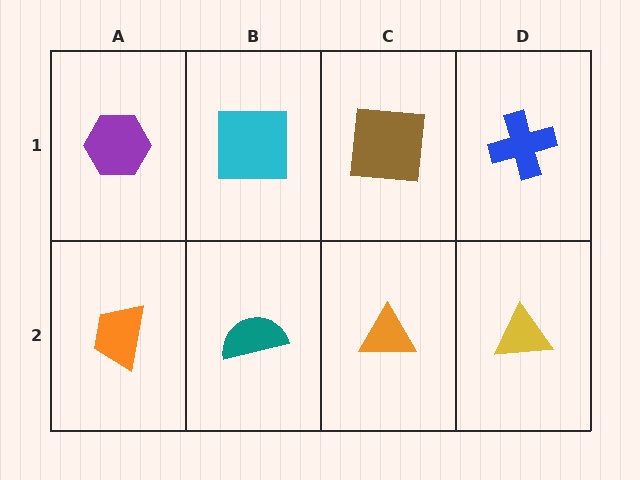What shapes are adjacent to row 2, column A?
A purple hexagon (row 1, column A), a teal semicircle (row 2, column B).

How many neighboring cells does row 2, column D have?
2.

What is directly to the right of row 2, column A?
A teal semicircle.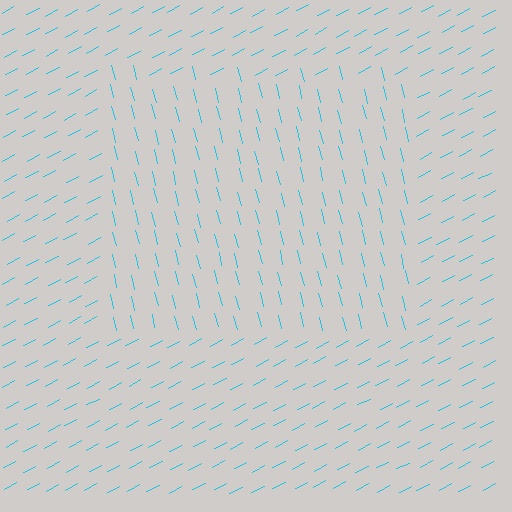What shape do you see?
I see a rectangle.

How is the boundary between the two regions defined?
The boundary is defined purely by a change in line orientation (approximately 76 degrees difference). All lines are the same color and thickness.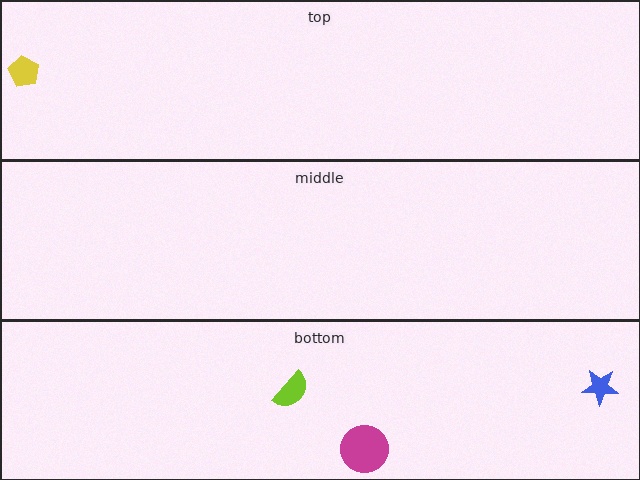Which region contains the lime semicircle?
The bottom region.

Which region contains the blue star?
The bottom region.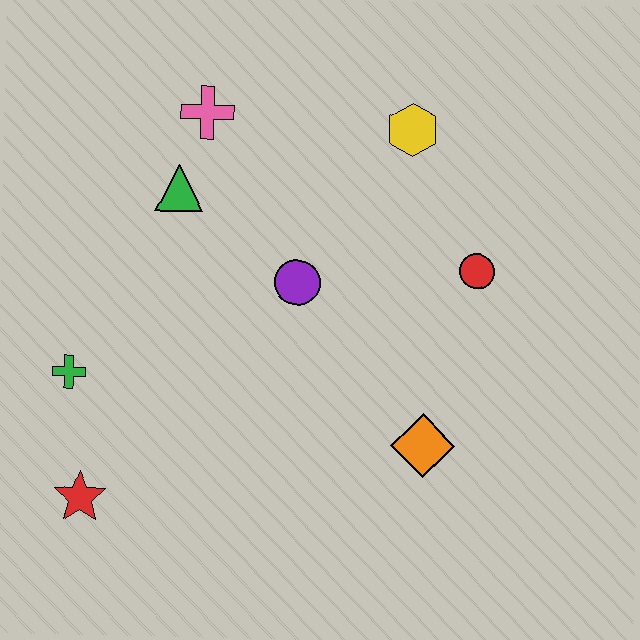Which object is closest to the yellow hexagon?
The red circle is closest to the yellow hexagon.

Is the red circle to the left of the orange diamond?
No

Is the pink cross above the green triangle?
Yes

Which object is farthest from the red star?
The yellow hexagon is farthest from the red star.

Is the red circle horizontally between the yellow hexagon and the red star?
No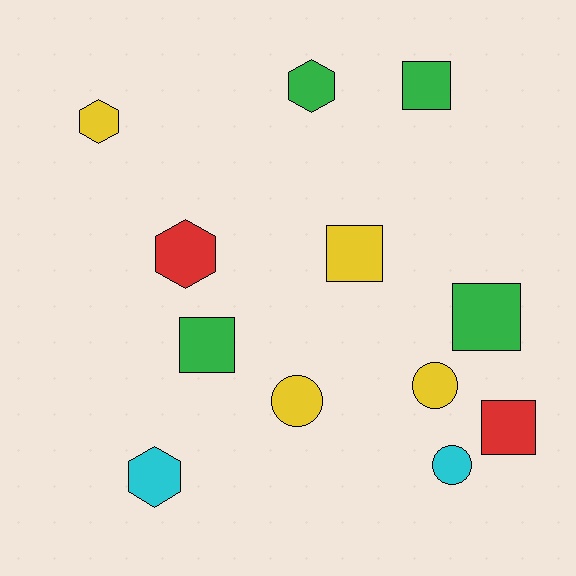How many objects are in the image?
There are 12 objects.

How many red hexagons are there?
There is 1 red hexagon.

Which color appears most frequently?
Green, with 4 objects.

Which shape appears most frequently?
Square, with 5 objects.